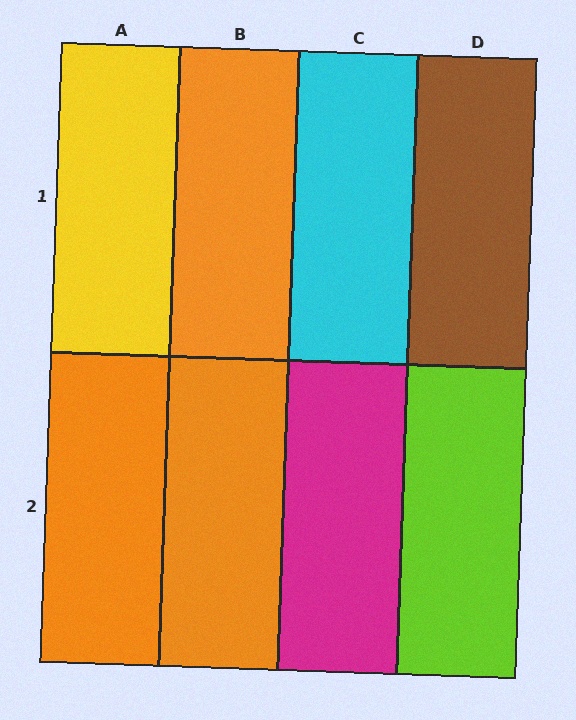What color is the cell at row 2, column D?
Lime.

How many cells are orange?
3 cells are orange.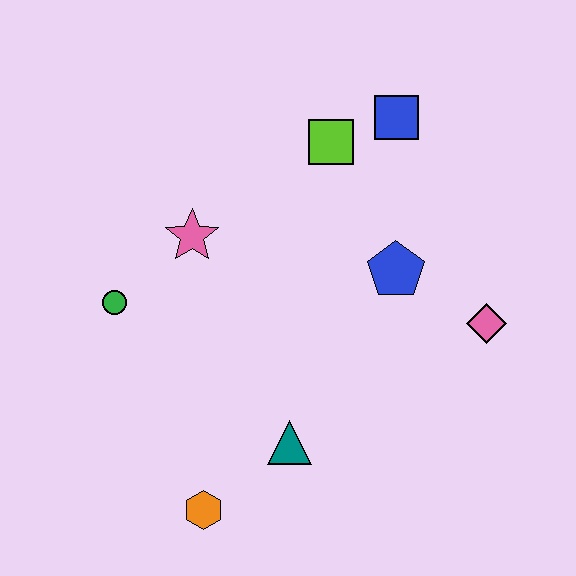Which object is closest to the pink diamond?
The blue pentagon is closest to the pink diamond.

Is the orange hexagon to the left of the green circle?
No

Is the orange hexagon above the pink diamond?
No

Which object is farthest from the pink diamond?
The green circle is farthest from the pink diamond.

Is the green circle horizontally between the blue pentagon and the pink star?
No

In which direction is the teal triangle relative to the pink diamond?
The teal triangle is to the left of the pink diamond.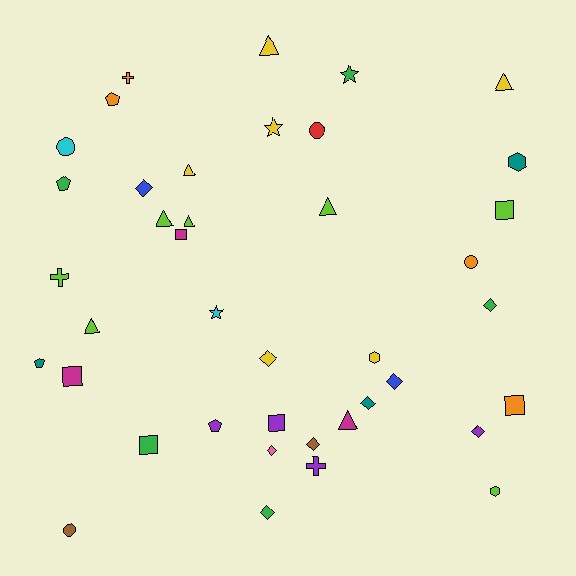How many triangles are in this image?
There are 8 triangles.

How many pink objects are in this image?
There is 1 pink object.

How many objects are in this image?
There are 40 objects.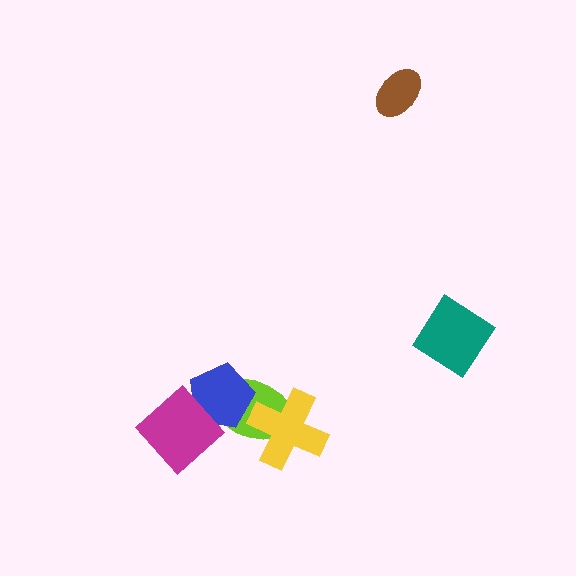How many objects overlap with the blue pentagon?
2 objects overlap with the blue pentagon.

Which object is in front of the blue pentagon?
The magenta diamond is in front of the blue pentagon.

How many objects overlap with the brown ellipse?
0 objects overlap with the brown ellipse.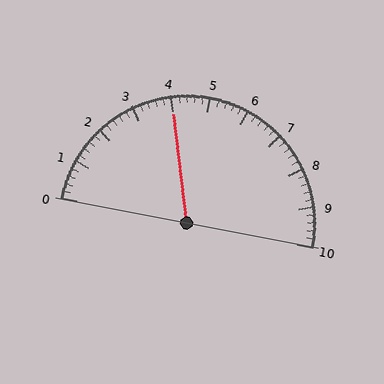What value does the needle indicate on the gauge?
The needle indicates approximately 4.0.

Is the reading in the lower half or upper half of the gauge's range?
The reading is in the lower half of the range (0 to 10).